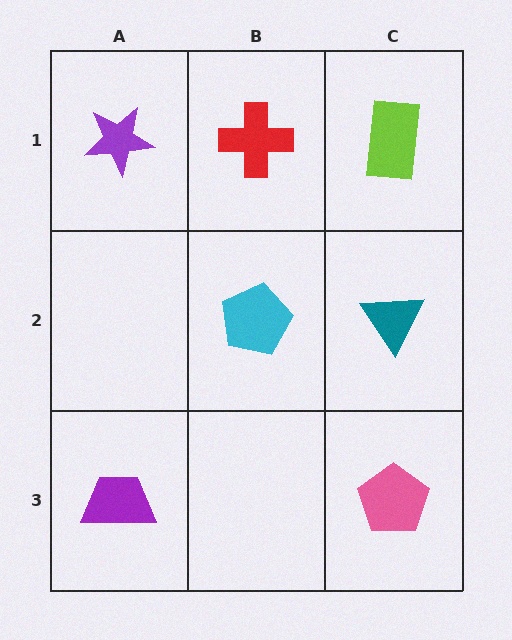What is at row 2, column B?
A cyan pentagon.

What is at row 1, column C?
A lime rectangle.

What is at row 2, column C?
A teal triangle.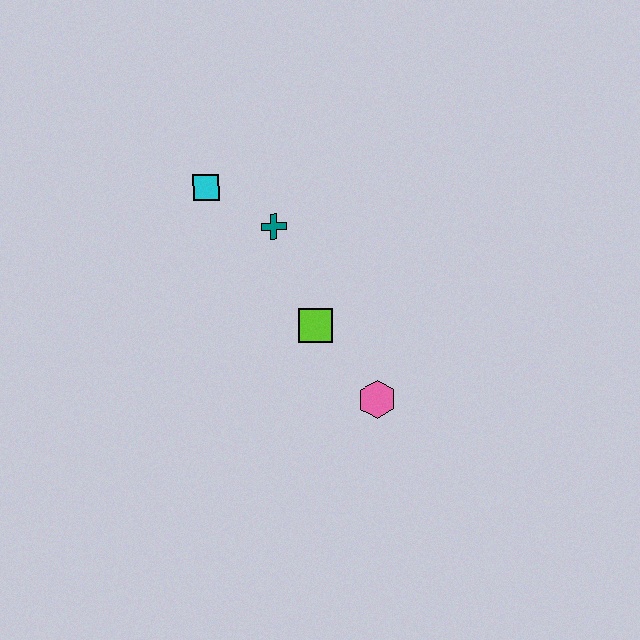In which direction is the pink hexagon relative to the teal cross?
The pink hexagon is below the teal cross.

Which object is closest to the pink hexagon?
The lime square is closest to the pink hexagon.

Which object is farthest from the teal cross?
The pink hexagon is farthest from the teal cross.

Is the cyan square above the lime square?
Yes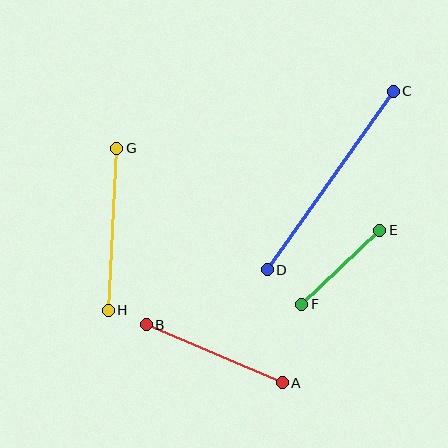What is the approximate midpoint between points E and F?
The midpoint is at approximately (341, 267) pixels.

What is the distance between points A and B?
The distance is approximately 148 pixels.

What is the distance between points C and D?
The distance is approximately 218 pixels.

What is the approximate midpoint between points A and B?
The midpoint is at approximately (214, 354) pixels.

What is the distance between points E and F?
The distance is approximately 107 pixels.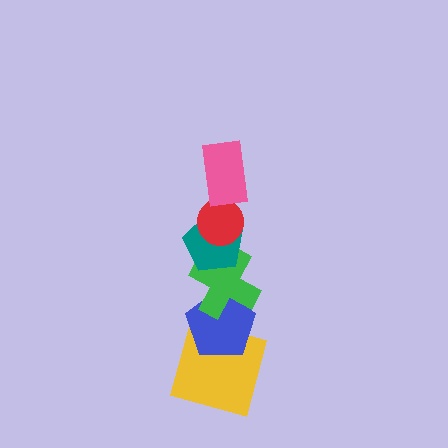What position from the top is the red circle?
The red circle is 2nd from the top.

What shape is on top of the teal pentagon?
The red circle is on top of the teal pentagon.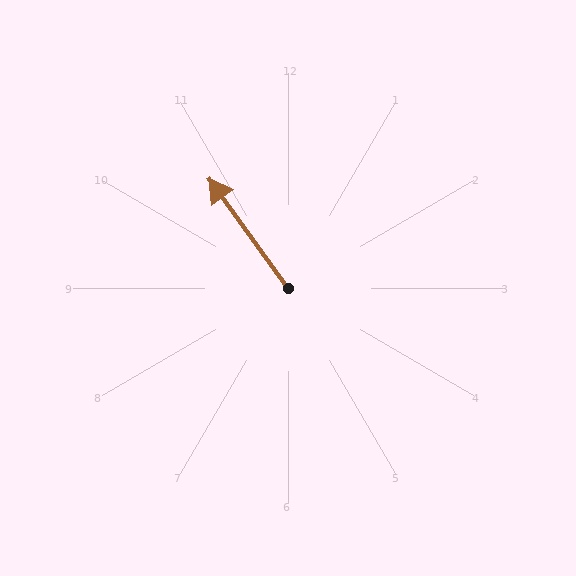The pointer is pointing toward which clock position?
Roughly 11 o'clock.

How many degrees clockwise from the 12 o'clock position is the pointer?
Approximately 324 degrees.